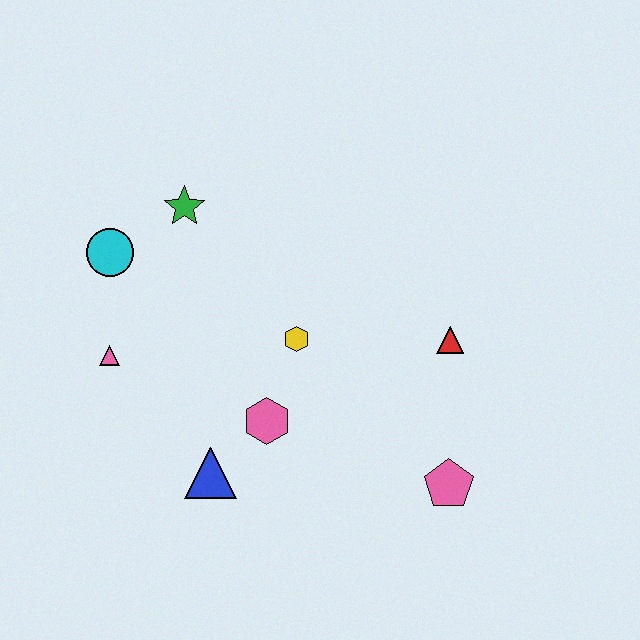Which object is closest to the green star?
The cyan circle is closest to the green star.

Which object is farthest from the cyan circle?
The pink pentagon is farthest from the cyan circle.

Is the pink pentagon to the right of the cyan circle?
Yes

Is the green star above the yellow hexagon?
Yes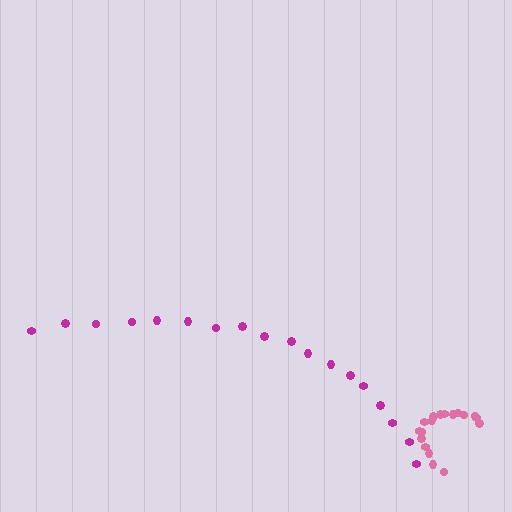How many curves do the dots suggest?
There are 2 distinct paths.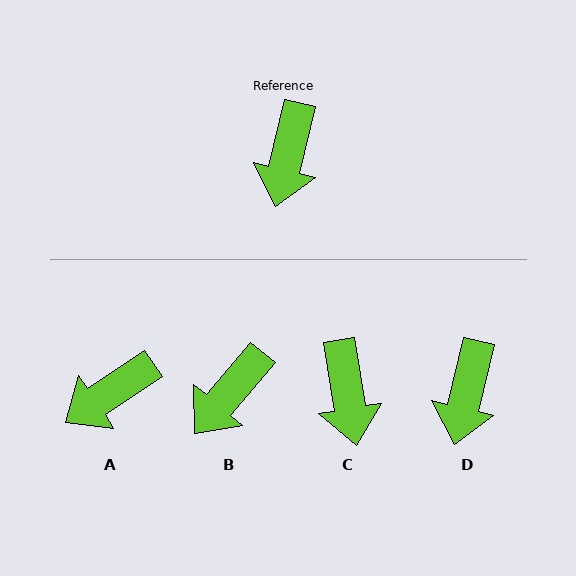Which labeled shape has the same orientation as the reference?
D.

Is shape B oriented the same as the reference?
No, it is off by about 27 degrees.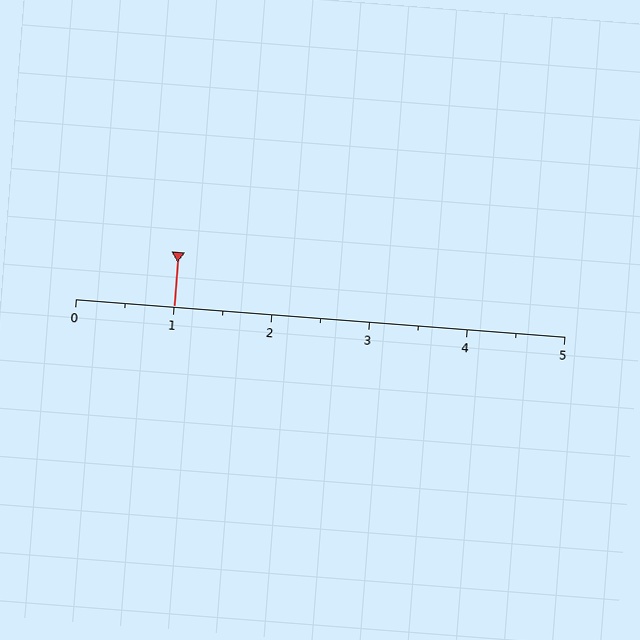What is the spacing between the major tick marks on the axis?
The major ticks are spaced 1 apart.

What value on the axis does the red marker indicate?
The marker indicates approximately 1.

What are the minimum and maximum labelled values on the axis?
The axis runs from 0 to 5.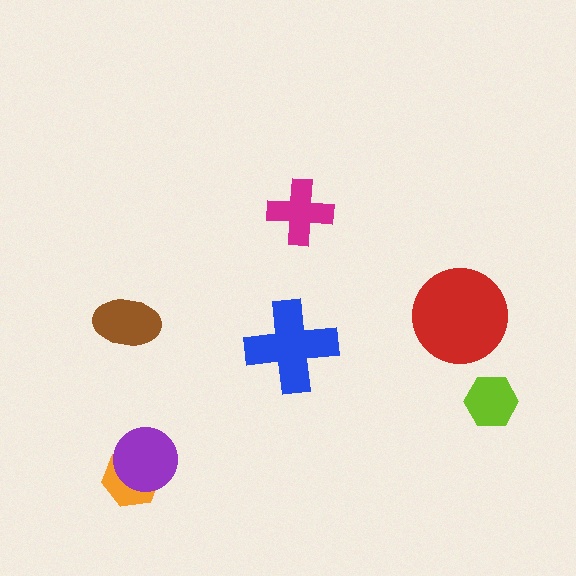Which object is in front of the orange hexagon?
The purple circle is in front of the orange hexagon.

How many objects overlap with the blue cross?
0 objects overlap with the blue cross.